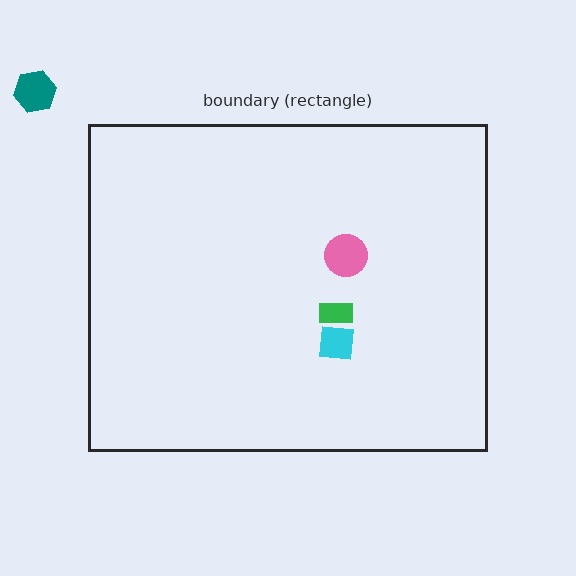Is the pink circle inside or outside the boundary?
Inside.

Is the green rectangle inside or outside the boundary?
Inside.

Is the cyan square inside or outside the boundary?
Inside.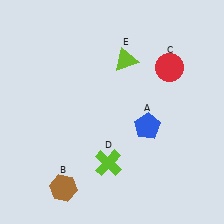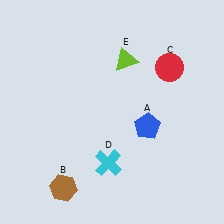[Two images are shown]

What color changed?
The cross (D) changed from lime in Image 1 to cyan in Image 2.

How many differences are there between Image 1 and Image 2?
There is 1 difference between the two images.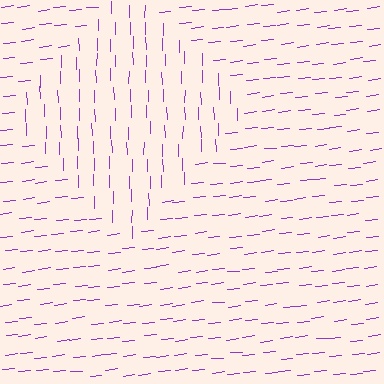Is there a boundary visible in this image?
Yes, there is a texture boundary formed by a change in line orientation.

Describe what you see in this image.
The image is filled with small purple line segments. A diamond region in the image has lines oriented differently from the surrounding lines, creating a visible texture boundary.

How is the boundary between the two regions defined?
The boundary is defined purely by a change in line orientation (approximately 84 degrees difference). All lines are the same color and thickness.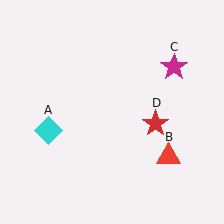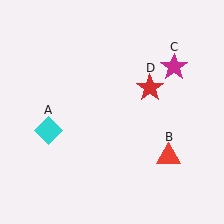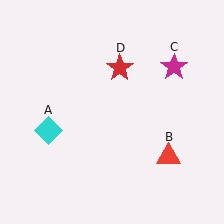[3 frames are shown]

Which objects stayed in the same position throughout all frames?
Cyan diamond (object A) and red triangle (object B) and magenta star (object C) remained stationary.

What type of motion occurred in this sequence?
The red star (object D) rotated counterclockwise around the center of the scene.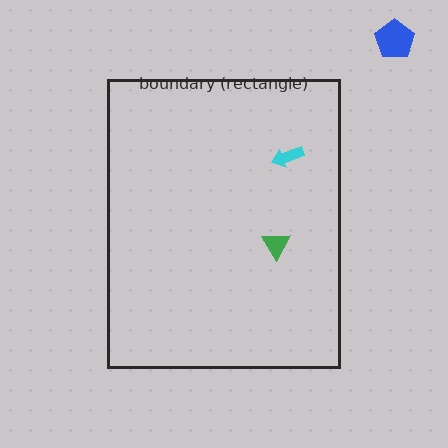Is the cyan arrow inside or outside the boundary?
Inside.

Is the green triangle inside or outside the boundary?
Inside.